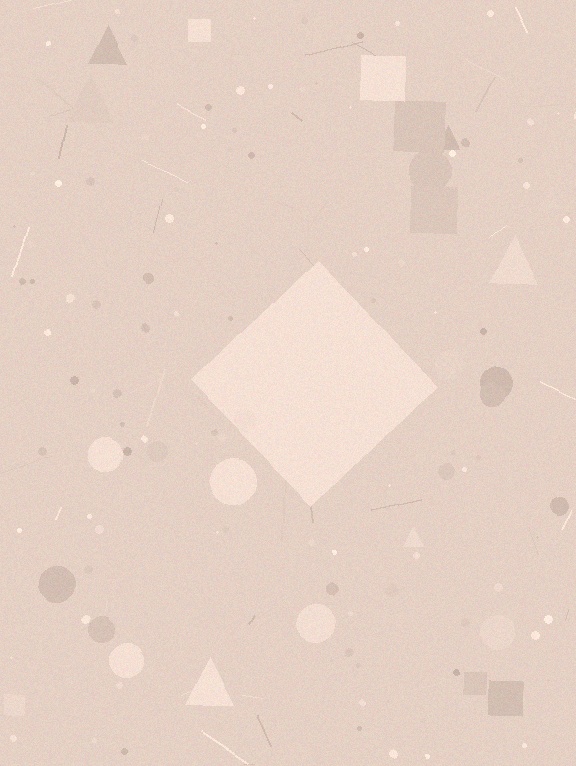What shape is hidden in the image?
A diamond is hidden in the image.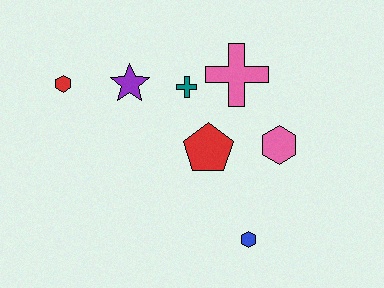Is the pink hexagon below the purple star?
Yes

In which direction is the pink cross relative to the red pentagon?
The pink cross is above the red pentagon.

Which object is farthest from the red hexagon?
The blue hexagon is farthest from the red hexagon.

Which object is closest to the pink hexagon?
The red pentagon is closest to the pink hexagon.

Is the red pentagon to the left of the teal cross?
No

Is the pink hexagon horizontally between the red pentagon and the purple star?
No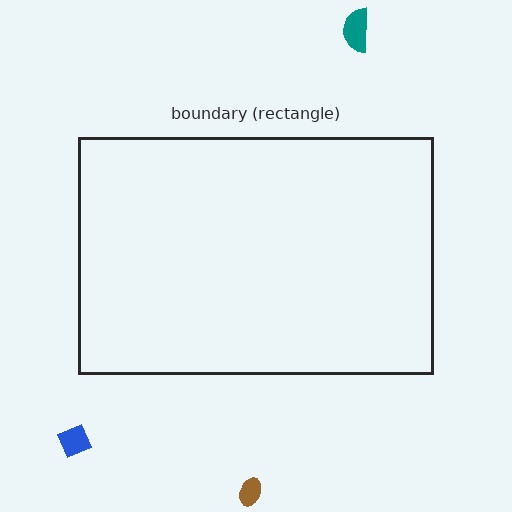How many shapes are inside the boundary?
0 inside, 3 outside.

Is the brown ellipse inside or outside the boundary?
Outside.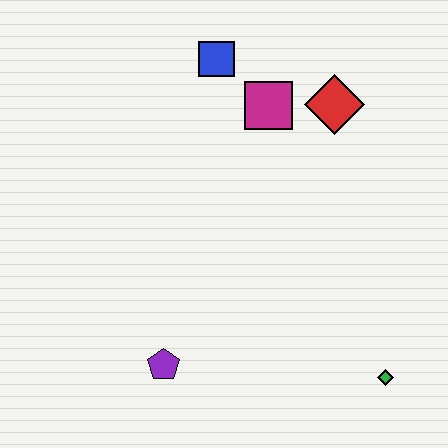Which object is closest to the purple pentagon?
The green diamond is closest to the purple pentagon.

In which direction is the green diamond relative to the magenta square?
The green diamond is below the magenta square.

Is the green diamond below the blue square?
Yes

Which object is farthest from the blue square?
The green diamond is farthest from the blue square.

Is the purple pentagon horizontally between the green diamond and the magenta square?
No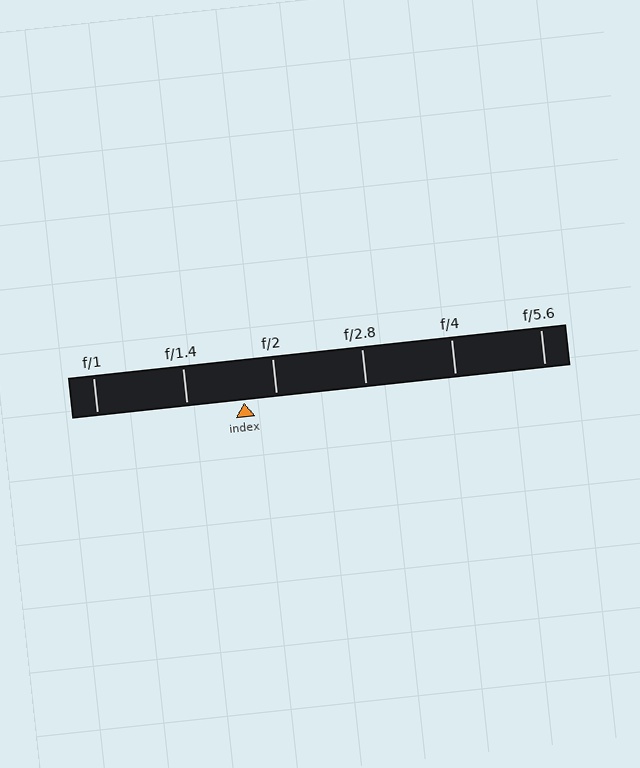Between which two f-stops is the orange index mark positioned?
The index mark is between f/1.4 and f/2.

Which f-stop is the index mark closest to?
The index mark is closest to f/2.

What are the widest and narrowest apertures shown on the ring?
The widest aperture shown is f/1 and the narrowest is f/5.6.